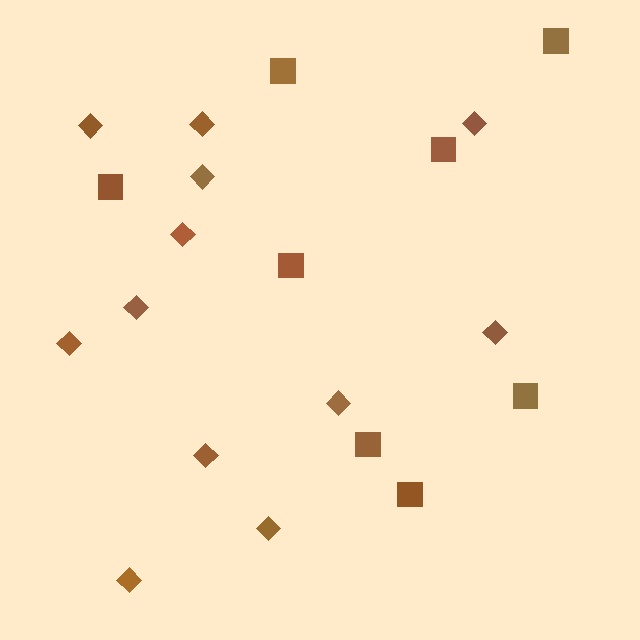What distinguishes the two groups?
There are 2 groups: one group of diamonds (12) and one group of squares (8).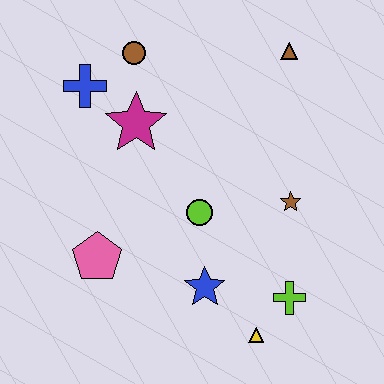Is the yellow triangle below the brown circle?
Yes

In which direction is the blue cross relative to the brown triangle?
The blue cross is to the left of the brown triangle.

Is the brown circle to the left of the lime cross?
Yes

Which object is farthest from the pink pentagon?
The brown triangle is farthest from the pink pentagon.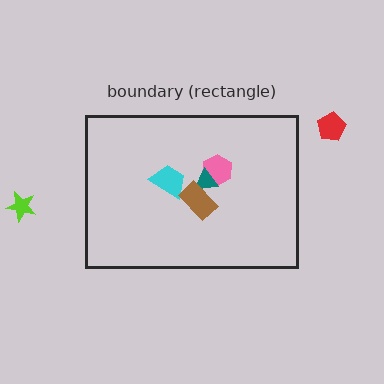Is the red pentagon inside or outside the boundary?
Outside.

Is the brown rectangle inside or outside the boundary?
Inside.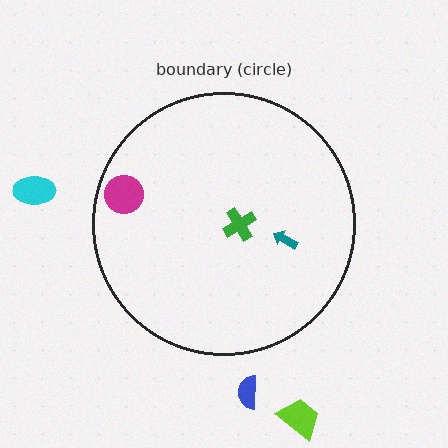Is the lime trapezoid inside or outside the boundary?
Outside.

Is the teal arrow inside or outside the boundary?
Inside.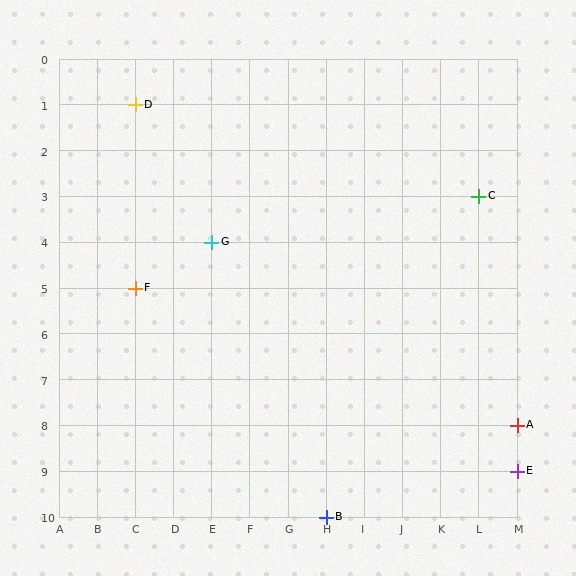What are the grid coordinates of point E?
Point E is at grid coordinates (M, 9).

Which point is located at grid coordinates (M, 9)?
Point E is at (M, 9).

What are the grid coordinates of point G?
Point G is at grid coordinates (E, 4).